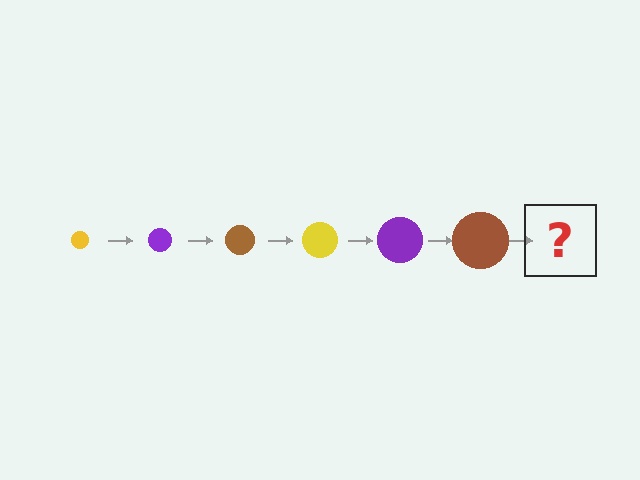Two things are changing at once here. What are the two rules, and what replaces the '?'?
The two rules are that the circle grows larger each step and the color cycles through yellow, purple, and brown. The '?' should be a yellow circle, larger than the previous one.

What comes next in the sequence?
The next element should be a yellow circle, larger than the previous one.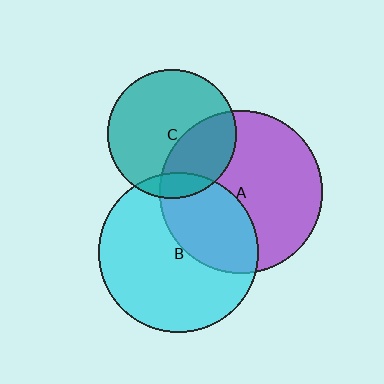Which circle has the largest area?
Circle A (purple).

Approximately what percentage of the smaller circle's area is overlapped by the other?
Approximately 10%.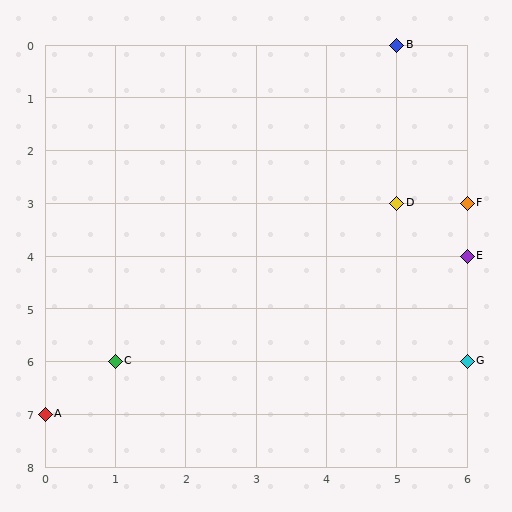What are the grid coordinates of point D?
Point D is at grid coordinates (5, 3).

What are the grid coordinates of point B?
Point B is at grid coordinates (5, 0).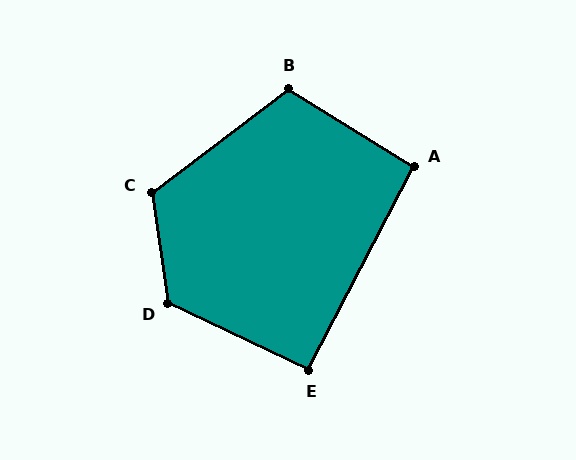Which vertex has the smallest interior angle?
E, at approximately 92 degrees.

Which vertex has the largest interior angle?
D, at approximately 123 degrees.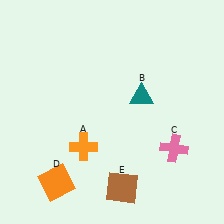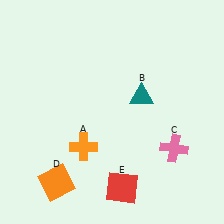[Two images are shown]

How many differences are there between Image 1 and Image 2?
There is 1 difference between the two images.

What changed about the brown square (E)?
In Image 1, E is brown. In Image 2, it changed to red.